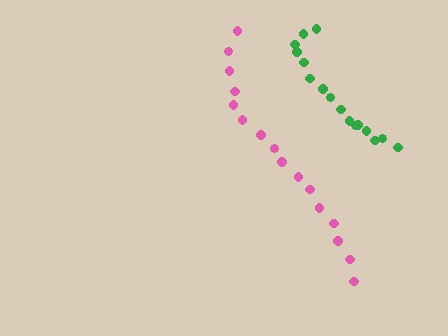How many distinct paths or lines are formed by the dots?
There are 2 distinct paths.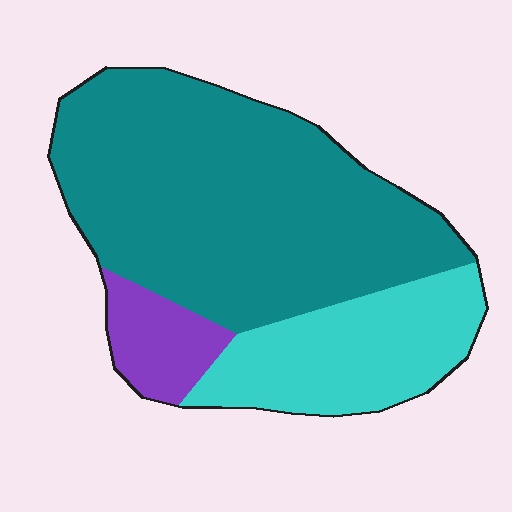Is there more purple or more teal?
Teal.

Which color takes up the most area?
Teal, at roughly 65%.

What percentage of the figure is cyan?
Cyan takes up about one quarter (1/4) of the figure.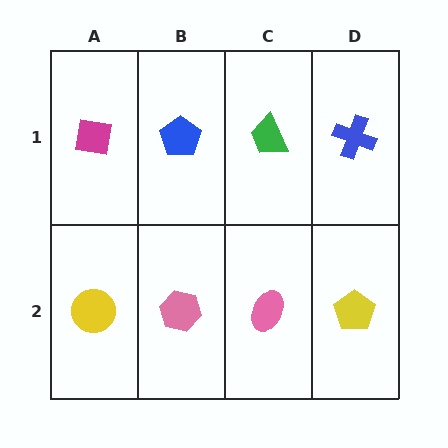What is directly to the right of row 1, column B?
A green trapezoid.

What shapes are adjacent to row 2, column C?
A green trapezoid (row 1, column C), a pink hexagon (row 2, column B), a yellow pentagon (row 2, column D).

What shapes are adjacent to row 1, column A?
A yellow circle (row 2, column A), a blue pentagon (row 1, column B).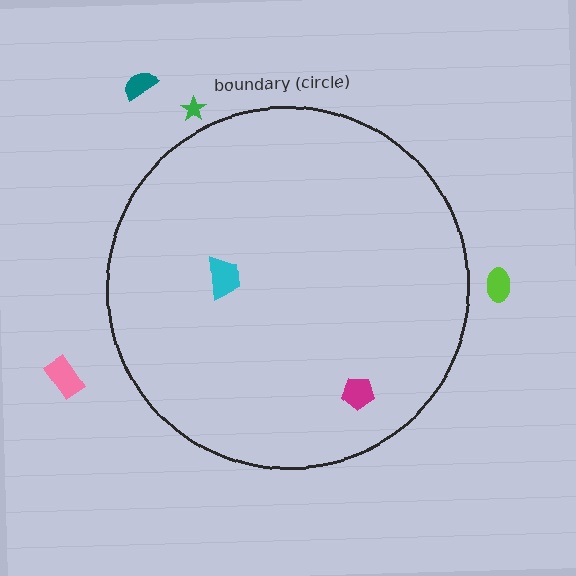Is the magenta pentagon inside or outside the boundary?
Inside.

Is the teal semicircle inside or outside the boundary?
Outside.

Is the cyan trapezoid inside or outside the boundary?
Inside.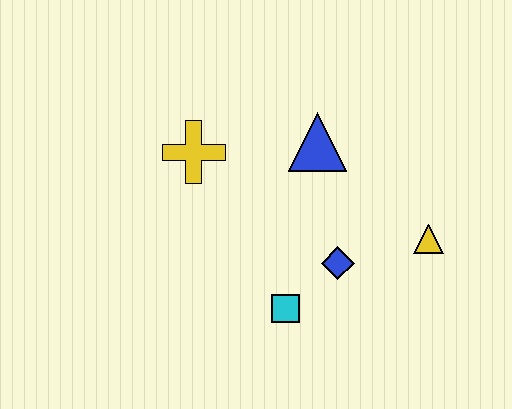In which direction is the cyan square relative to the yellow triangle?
The cyan square is to the left of the yellow triangle.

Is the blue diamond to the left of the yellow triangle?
Yes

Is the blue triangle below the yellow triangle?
No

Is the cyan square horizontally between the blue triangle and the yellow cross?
Yes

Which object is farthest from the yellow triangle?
The yellow cross is farthest from the yellow triangle.